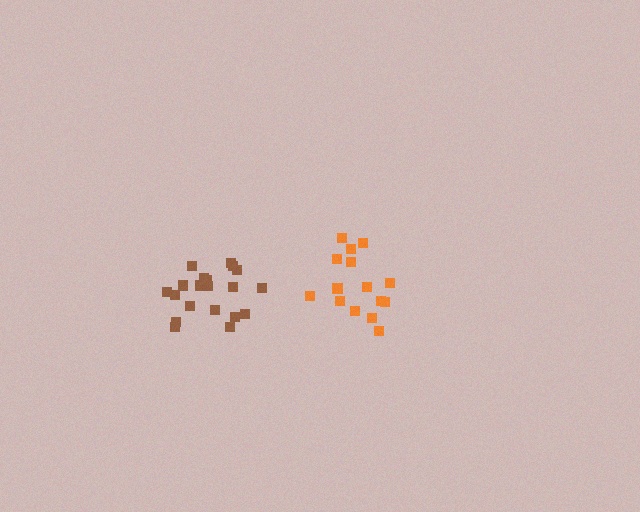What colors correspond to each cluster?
The clusters are colored: brown, orange.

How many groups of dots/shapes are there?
There are 2 groups.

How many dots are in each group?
Group 1: 20 dots, Group 2: 15 dots (35 total).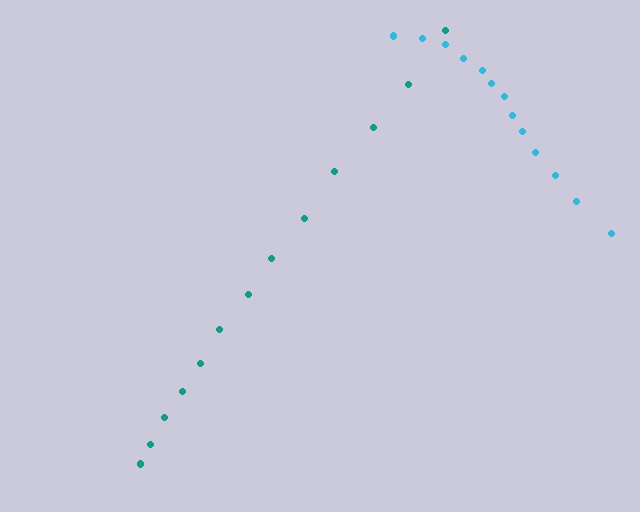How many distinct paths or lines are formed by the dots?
There are 2 distinct paths.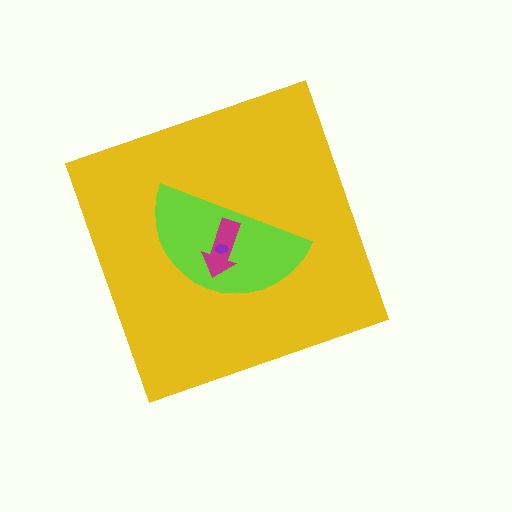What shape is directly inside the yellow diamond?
The lime semicircle.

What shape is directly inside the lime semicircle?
The magenta arrow.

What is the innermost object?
The purple ellipse.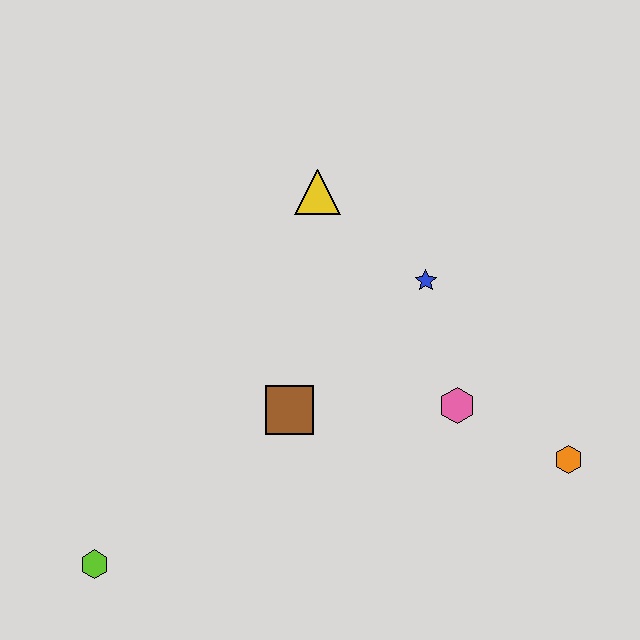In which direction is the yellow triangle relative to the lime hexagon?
The yellow triangle is above the lime hexagon.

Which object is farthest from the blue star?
The lime hexagon is farthest from the blue star.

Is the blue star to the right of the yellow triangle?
Yes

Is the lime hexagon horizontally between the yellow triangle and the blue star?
No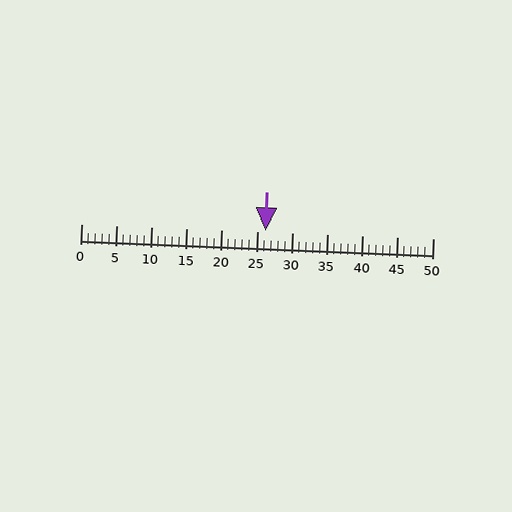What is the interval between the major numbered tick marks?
The major tick marks are spaced 5 units apart.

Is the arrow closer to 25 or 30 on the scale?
The arrow is closer to 25.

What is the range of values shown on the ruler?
The ruler shows values from 0 to 50.